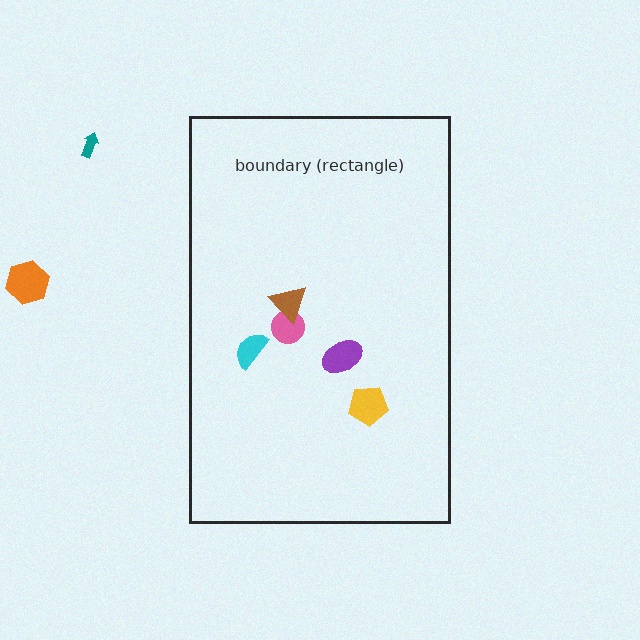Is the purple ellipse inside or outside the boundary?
Inside.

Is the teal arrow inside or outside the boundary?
Outside.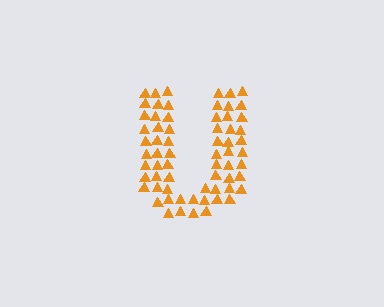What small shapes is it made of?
It is made of small triangles.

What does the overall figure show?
The overall figure shows the letter U.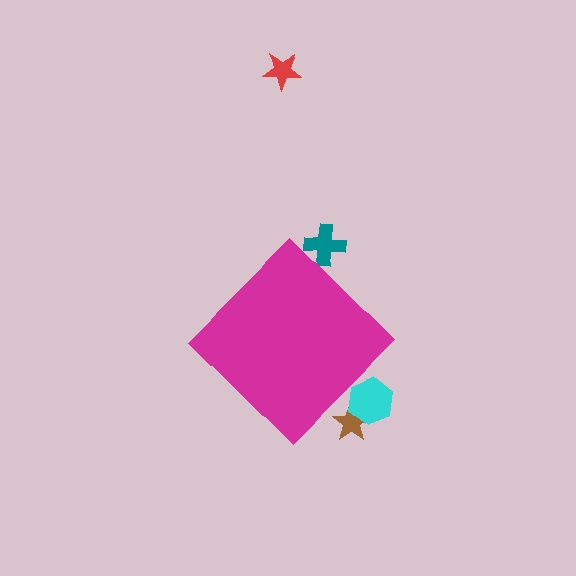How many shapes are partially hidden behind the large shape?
3 shapes are partially hidden.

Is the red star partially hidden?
No, the red star is fully visible.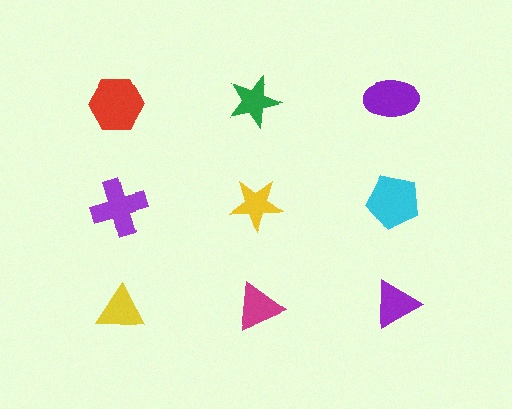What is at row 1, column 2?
A green star.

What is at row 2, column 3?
A cyan pentagon.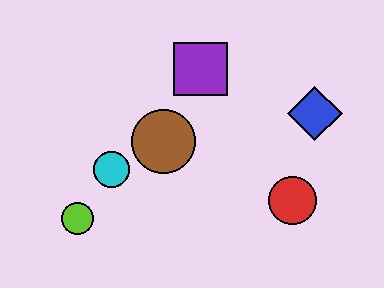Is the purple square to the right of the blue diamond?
No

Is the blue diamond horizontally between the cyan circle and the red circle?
No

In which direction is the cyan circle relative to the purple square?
The cyan circle is below the purple square.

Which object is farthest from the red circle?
The lime circle is farthest from the red circle.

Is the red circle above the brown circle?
No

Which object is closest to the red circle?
The blue diamond is closest to the red circle.